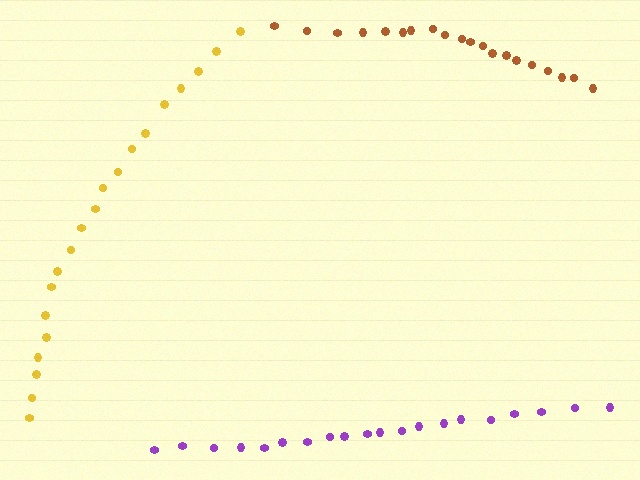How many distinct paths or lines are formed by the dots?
There are 3 distinct paths.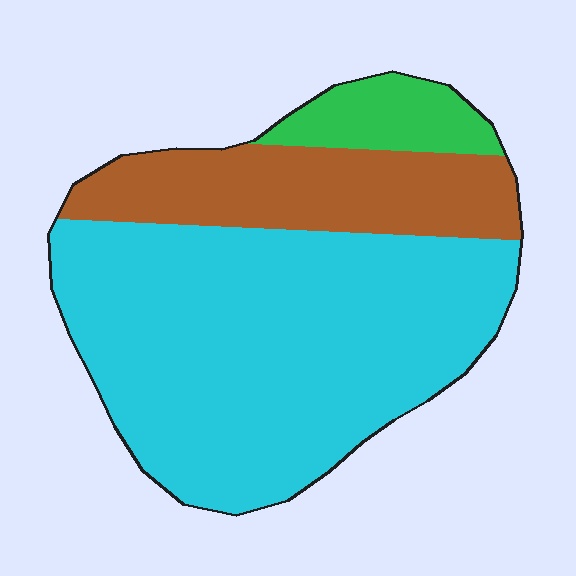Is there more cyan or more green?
Cyan.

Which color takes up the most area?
Cyan, at roughly 65%.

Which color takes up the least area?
Green, at roughly 10%.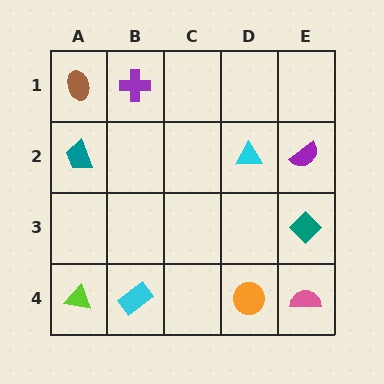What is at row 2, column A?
A teal trapezoid.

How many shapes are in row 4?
4 shapes.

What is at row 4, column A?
A lime triangle.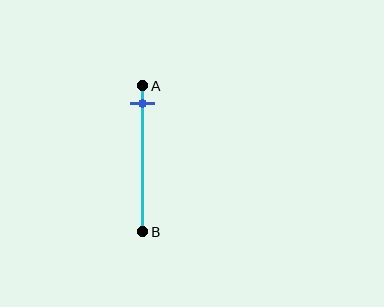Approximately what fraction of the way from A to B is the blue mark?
The blue mark is approximately 10% of the way from A to B.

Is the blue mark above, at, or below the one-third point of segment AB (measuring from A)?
The blue mark is above the one-third point of segment AB.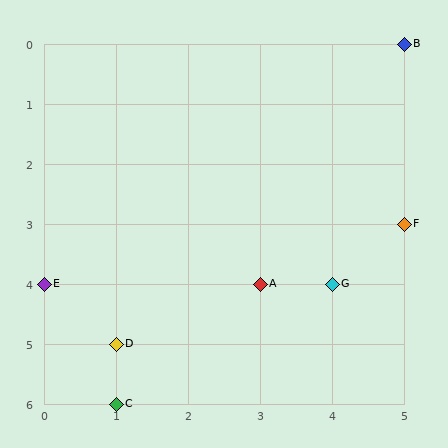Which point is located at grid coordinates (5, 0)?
Point B is at (5, 0).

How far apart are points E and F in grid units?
Points E and F are 5 columns and 1 row apart (about 5.1 grid units diagonally).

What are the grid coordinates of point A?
Point A is at grid coordinates (3, 4).